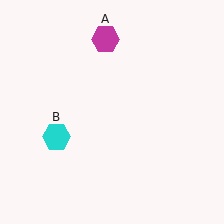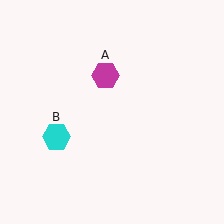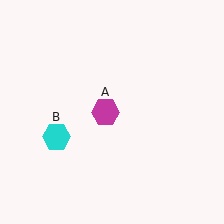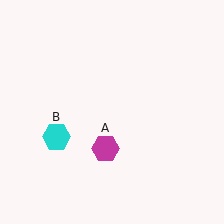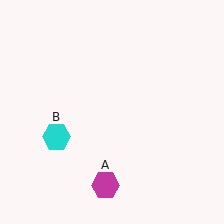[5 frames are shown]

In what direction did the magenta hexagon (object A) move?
The magenta hexagon (object A) moved down.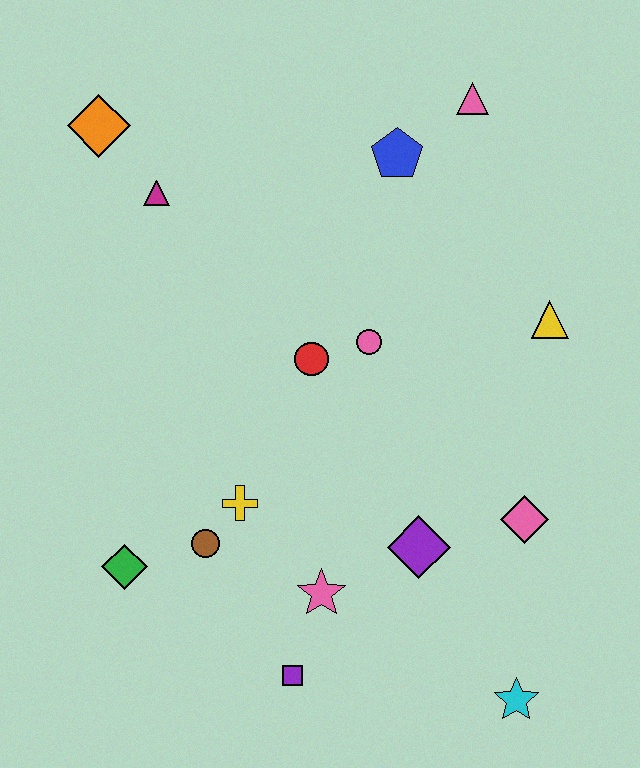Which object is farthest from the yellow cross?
The pink triangle is farthest from the yellow cross.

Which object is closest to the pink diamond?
The purple diamond is closest to the pink diamond.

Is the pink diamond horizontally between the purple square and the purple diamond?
No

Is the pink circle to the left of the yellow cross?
No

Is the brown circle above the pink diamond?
No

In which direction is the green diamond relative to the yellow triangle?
The green diamond is to the left of the yellow triangle.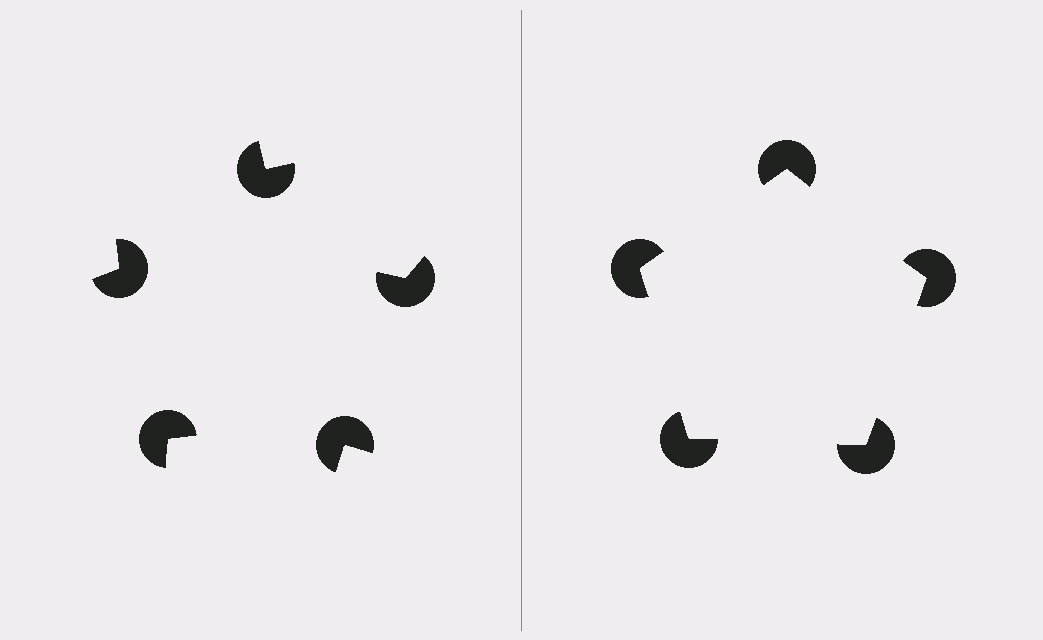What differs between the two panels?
The pac-man discs are positioned identically on both sides; only the wedge orientations differ. On the right they align to a pentagon; on the left they are misaligned.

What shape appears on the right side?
An illusory pentagon.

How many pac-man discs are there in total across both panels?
10 — 5 on each side.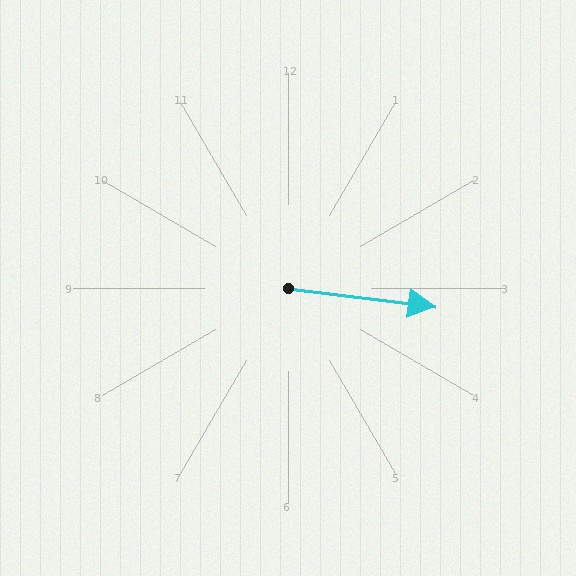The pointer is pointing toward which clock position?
Roughly 3 o'clock.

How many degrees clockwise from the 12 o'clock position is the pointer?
Approximately 97 degrees.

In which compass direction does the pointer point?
East.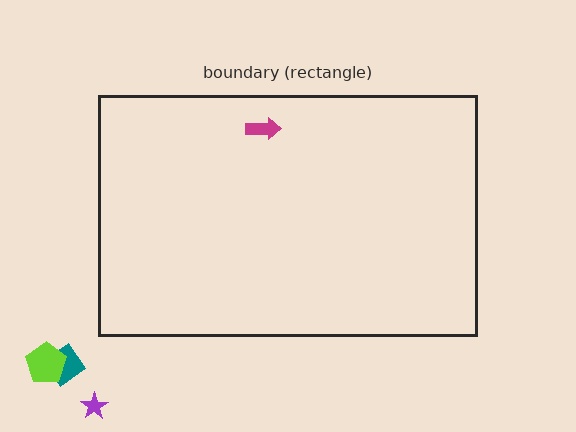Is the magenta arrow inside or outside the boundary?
Inside.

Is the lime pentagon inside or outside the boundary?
Outside.